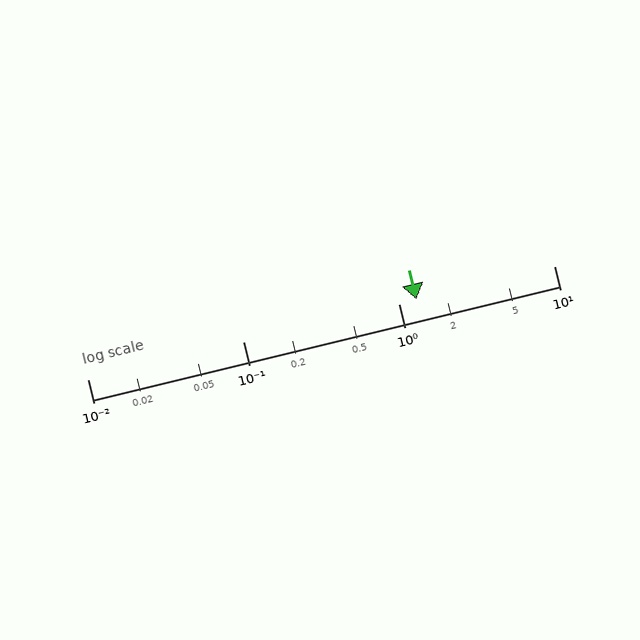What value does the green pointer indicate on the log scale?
The pointer indicates approximately 1.3.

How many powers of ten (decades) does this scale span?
The scale spans 3 decades, from 0.01 to 10.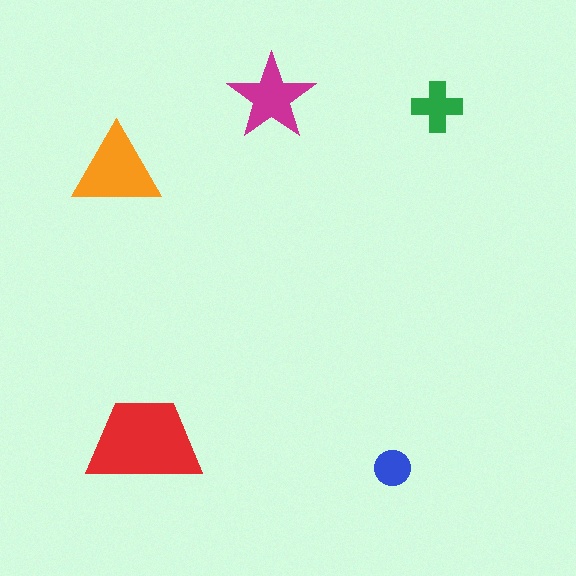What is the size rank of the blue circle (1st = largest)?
5th.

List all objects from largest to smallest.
The red trapezoid, the orange triangle, the magenta star, the green cross, the blue circle.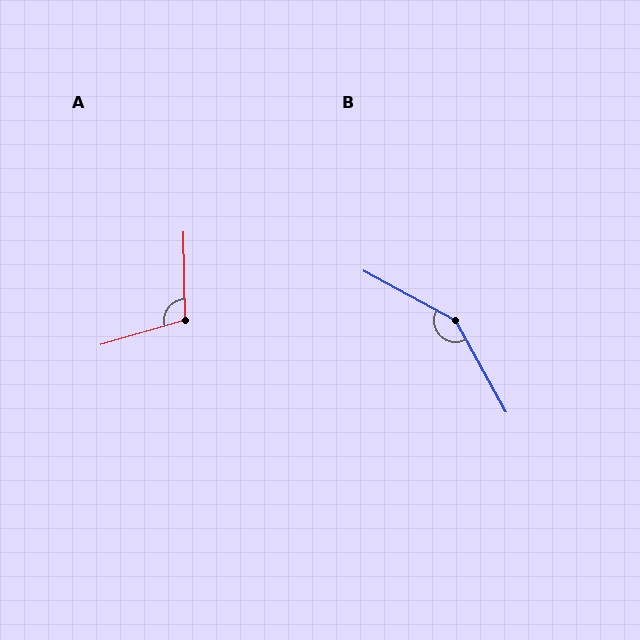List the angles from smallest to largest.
A (105°), B (147°).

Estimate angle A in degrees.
Approximately 105 degrees.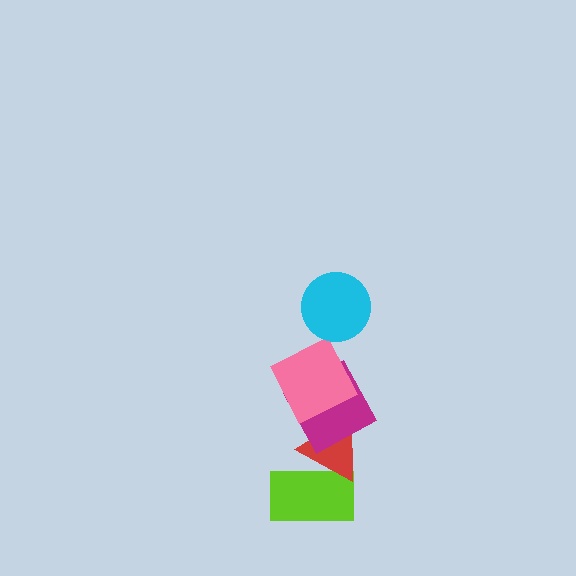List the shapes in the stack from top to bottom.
From top to bottom: the cyan circle, the pink square, the magenta square, the red triangle, the lime rectangle.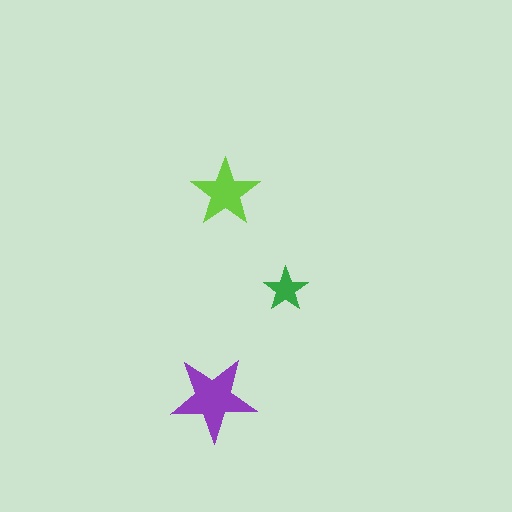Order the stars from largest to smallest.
the purple one, the lime one, the green one.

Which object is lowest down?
The purple star is bottommost.